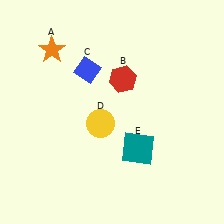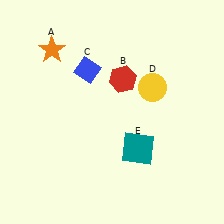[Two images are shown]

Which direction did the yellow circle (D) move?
The yellow circle (D) moved right.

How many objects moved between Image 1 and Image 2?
1 object moved between the two images.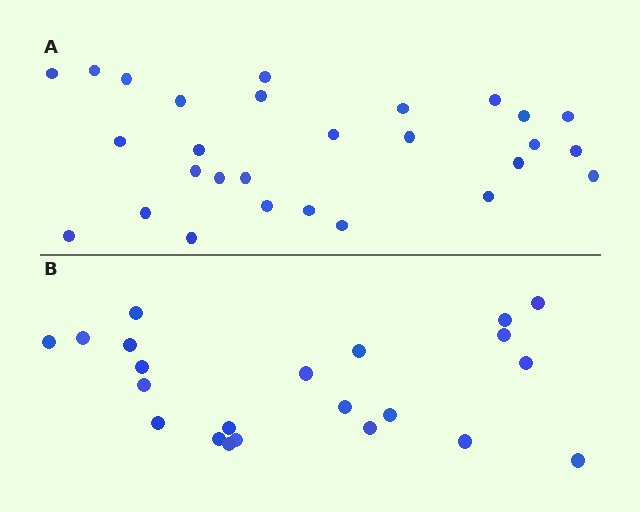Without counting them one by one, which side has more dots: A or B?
Region A (the top region) has more dots.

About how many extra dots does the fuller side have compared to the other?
Region A has about 6 more dots than region B.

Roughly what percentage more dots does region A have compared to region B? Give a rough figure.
About 25% more.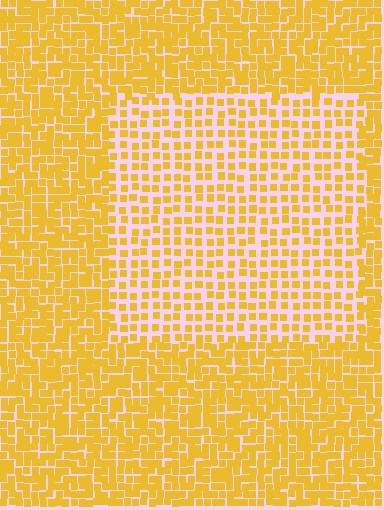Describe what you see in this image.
The image contains small yellow elements arranged at two different densities. A rectangle-shaped region is visible where the elements are less densely packed than the surrounding area.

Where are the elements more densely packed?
The elements are more densely packed outside the rectangle boundary.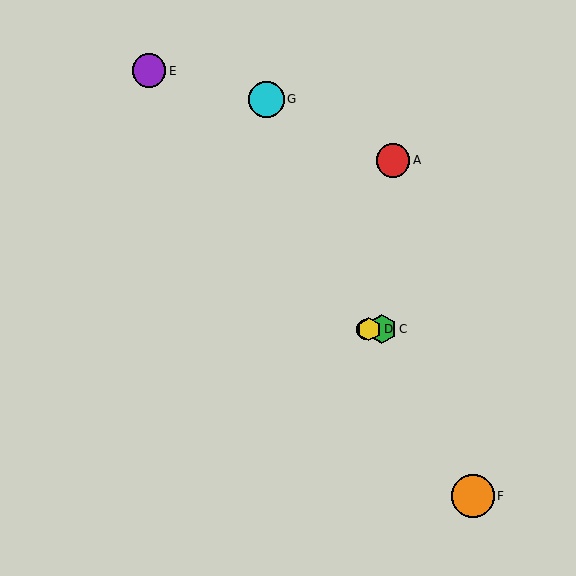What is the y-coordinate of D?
Object D is at y≈329.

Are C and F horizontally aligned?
No, C is at y≈329 and F is at y≈496.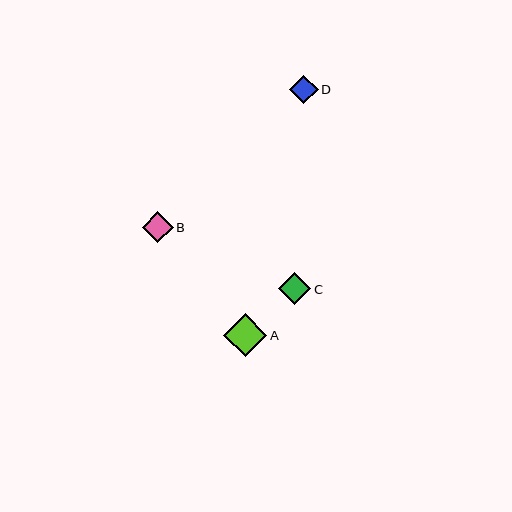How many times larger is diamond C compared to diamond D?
Diamond C is approximately 1.1 times the size of diamond D.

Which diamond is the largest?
Diamond A is the largest with a size of approximately 43 pixels.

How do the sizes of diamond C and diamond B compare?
Diamond C and diamond B are approximately the same size.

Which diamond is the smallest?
Diamond D is the smallest with a size of approximately 29 pixels.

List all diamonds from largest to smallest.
From largest to smallest: A, C, B, D.